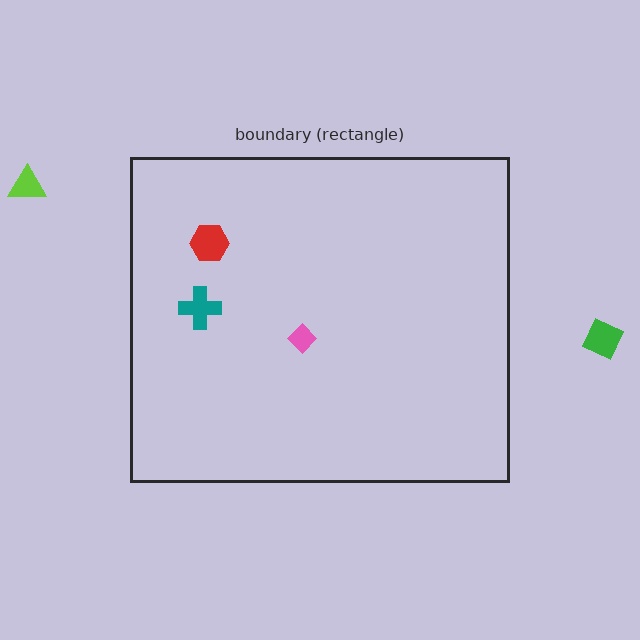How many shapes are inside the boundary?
3 inside, 2 outside.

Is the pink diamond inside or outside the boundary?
Inside.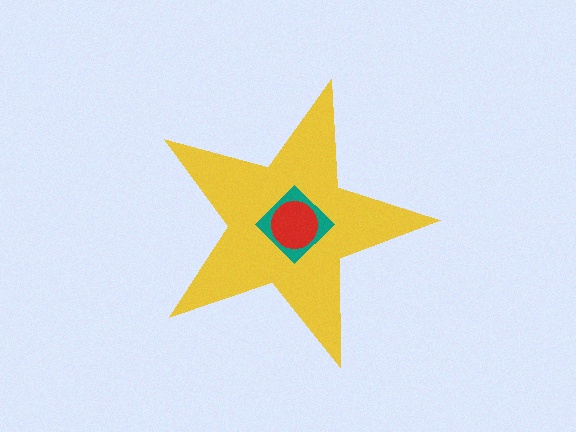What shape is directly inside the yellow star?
The teal diamond.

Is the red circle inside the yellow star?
Yes.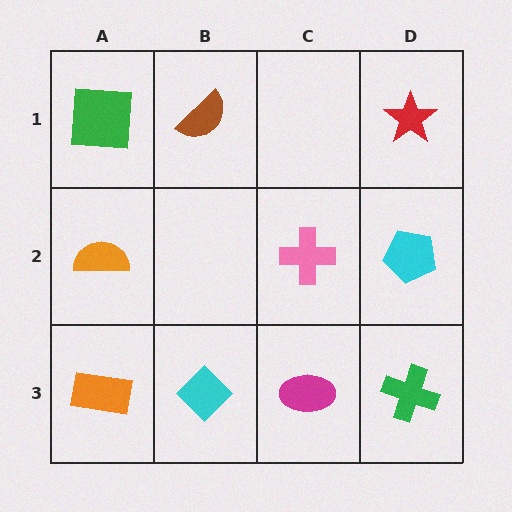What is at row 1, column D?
A red star.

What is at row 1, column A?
A green square.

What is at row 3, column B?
A cyan diamond.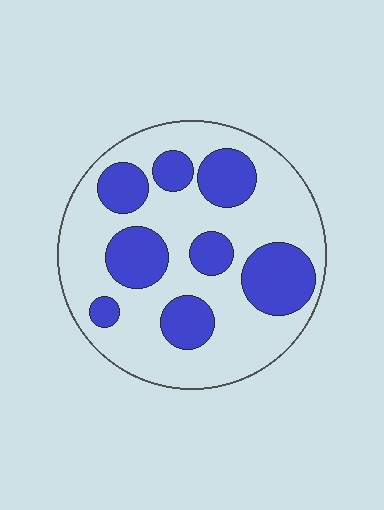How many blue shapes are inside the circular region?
8.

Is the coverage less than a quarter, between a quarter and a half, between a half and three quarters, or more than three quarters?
Between a quarter and a half.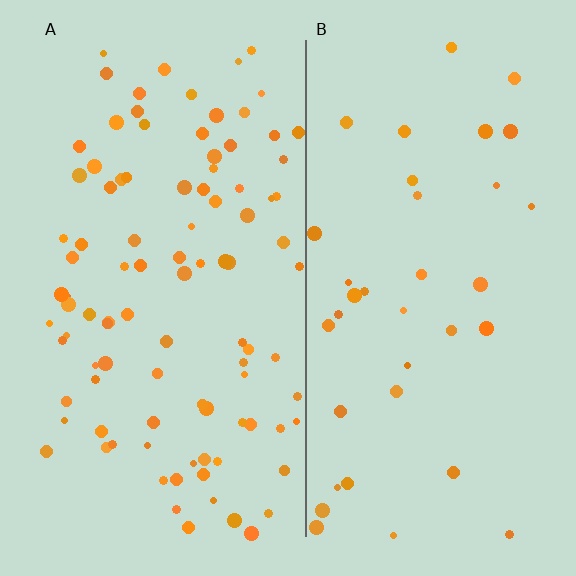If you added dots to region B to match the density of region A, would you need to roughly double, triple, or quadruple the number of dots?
Approximately triple.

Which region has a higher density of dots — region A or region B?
A (the left).